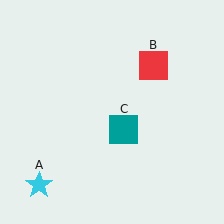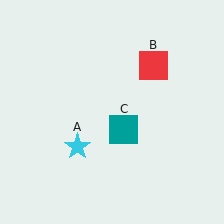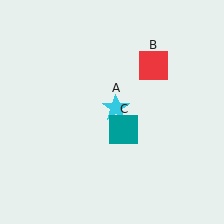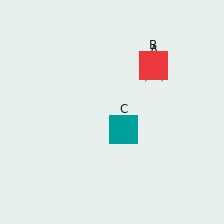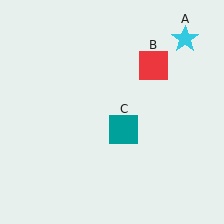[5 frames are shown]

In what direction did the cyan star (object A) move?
The cyan star (object A) moved up and to the right.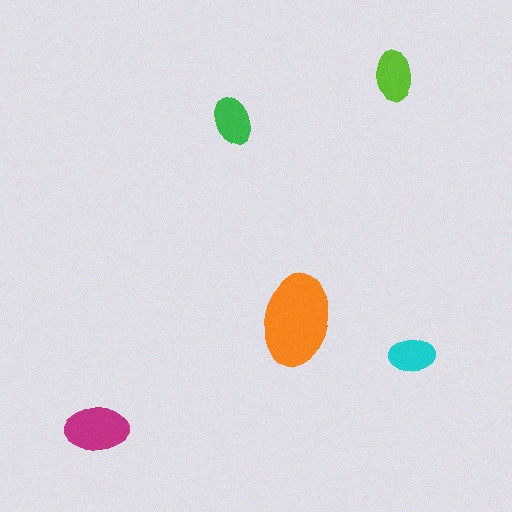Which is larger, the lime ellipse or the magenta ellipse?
The magenta one.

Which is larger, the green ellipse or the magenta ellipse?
The magenta one.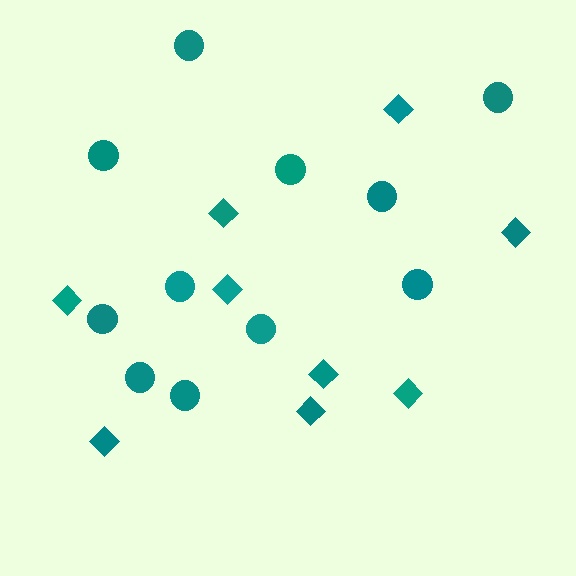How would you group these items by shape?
There are 2 groups: one group of circles (11) and one group of diamonds (9).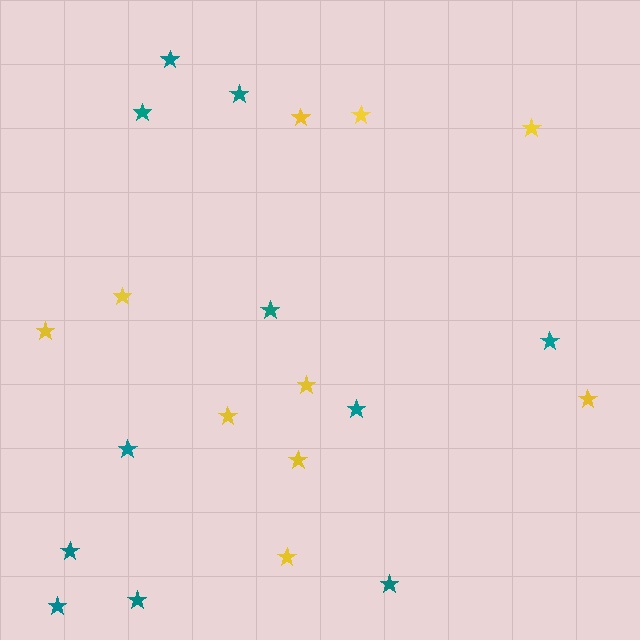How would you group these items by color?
There are 2 groups: one group of teal stars (11) and one group of yellow stars (10).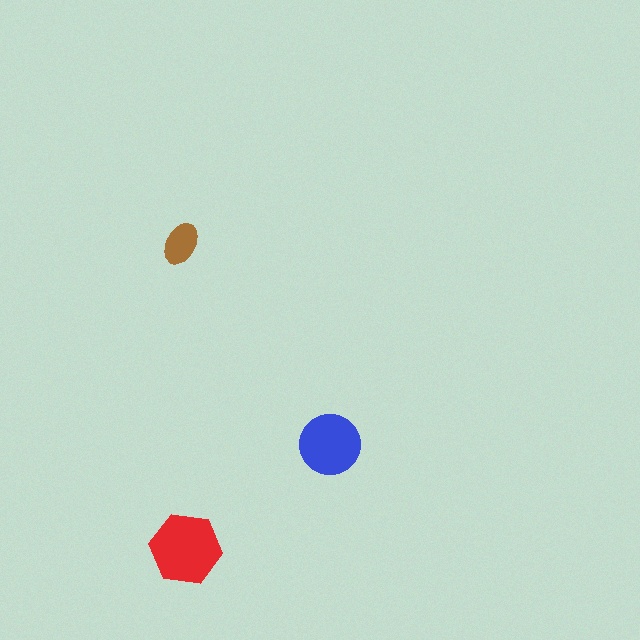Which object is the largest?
The red hexagon.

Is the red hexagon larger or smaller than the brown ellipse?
Larger.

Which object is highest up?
The brown ellipse is topmost.